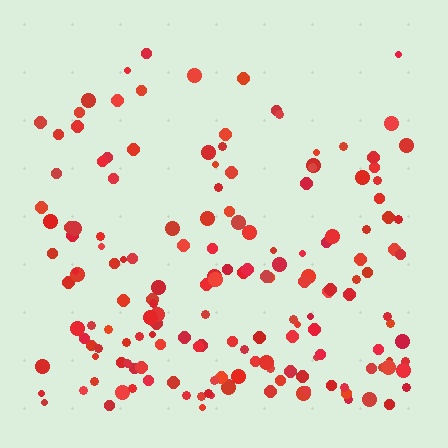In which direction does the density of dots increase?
From top to bottom, with the bottom side densest.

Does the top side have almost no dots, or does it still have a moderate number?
Still a moderate number, just noticeably fewer than the bottom.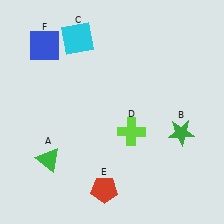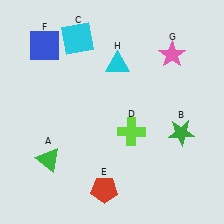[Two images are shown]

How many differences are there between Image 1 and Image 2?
There are 2 differences between the two images.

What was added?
A pink star (G), a cyan triangle (H) were added in Image 2.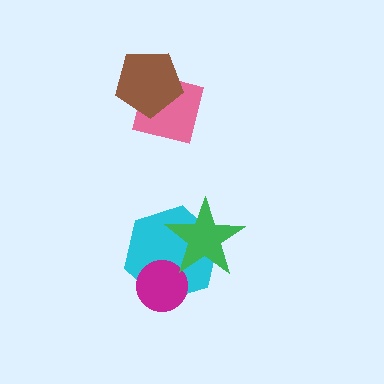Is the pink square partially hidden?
Yes, it is partially covered by another shape.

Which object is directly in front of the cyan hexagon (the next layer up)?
The magenta circle is directly in front of the cyan hexagon.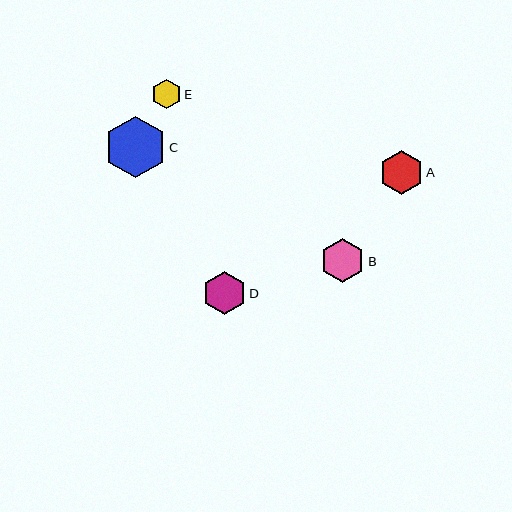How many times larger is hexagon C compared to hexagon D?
Hexagon C is approximately 1.4 times the size of hexagon D.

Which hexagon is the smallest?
Hexagon E is the smallest with a size of approximately 30 pixels.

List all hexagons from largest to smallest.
From largest to smallest: C, B, A, D, E.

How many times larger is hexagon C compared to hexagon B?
Hexagon C is approximately 1.4 times the size of hexagon B.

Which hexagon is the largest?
Hexagon C is the largest with a size of approximately 62 pixels.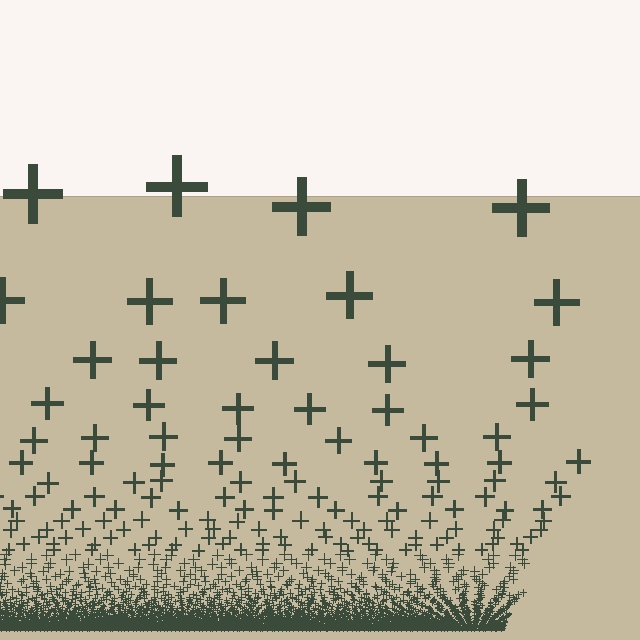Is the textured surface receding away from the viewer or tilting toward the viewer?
The surface appears to tilt toward the viewer. Texture elements get larger and sparser toward the top.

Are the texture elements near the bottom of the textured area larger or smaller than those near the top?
Smaller. The gradient is inverted — elements near the bottom are smaller and denser.